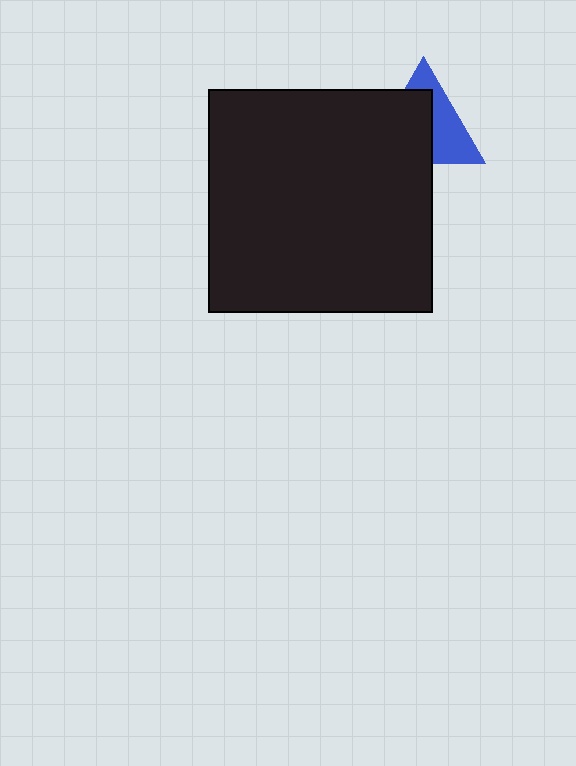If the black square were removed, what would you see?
You would see the complete blue triangle.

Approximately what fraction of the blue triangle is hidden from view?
Roughly 56% of the blue triangle is hidden behind the black square.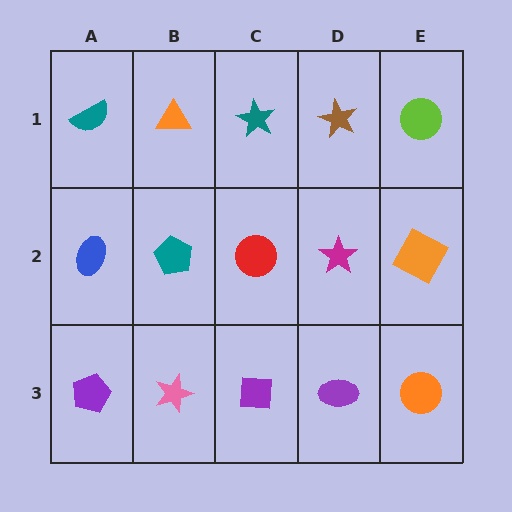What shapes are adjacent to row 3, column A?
A blue ellipse (row 2, column A), a pink star (row 3, column B).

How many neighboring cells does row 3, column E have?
2.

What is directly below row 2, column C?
A purple square.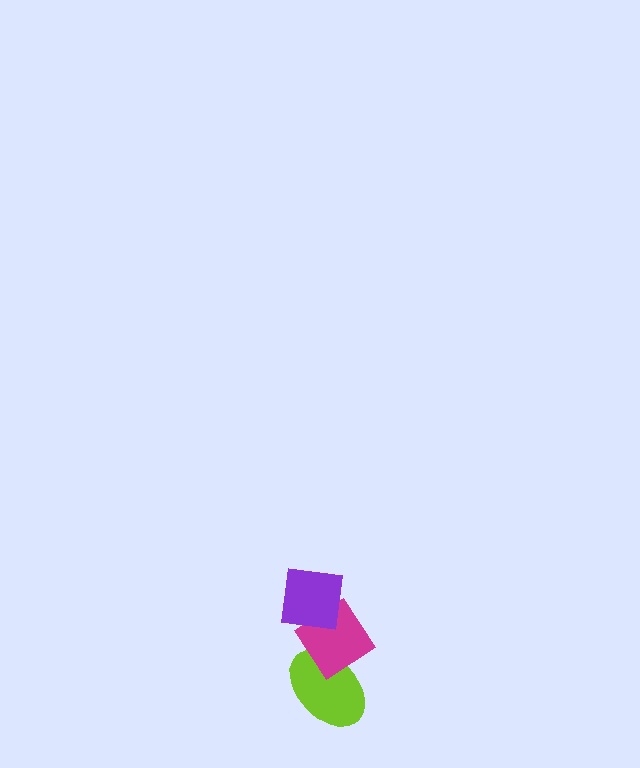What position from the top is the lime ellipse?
The lime ellipse is 3rd from the top.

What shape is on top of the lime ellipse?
The magenta diamond is on top of the lime ellipse.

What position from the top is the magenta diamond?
The magenta diamond is 2nd from the top.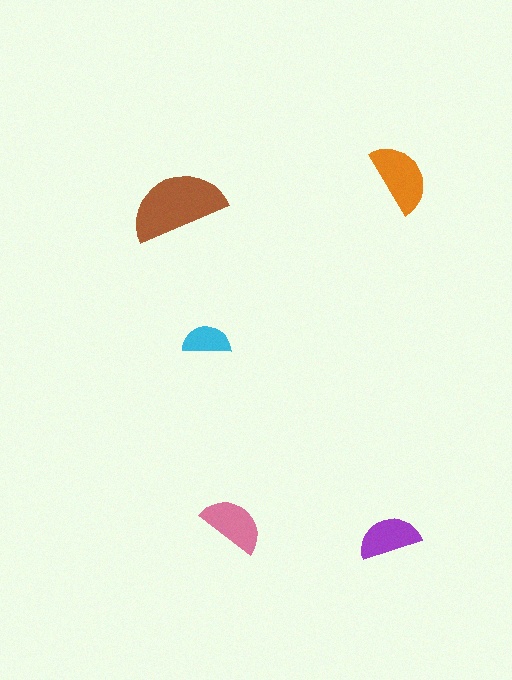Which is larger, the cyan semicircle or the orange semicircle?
The orange one.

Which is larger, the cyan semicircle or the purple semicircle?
The purple one.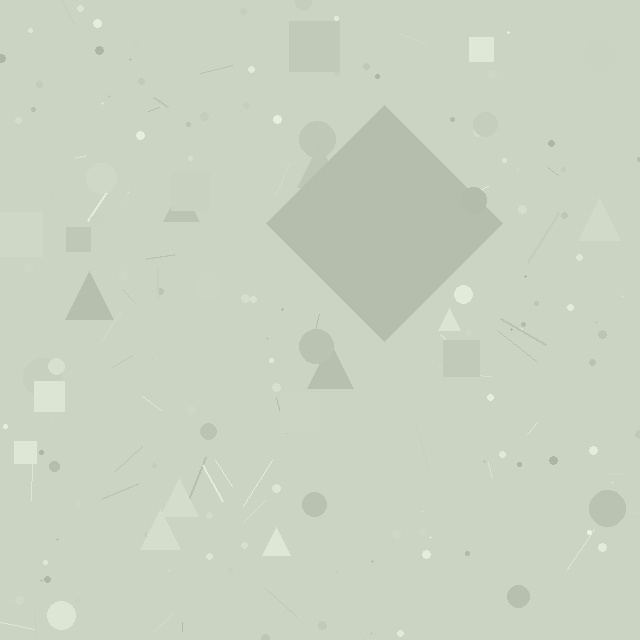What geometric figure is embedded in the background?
A diamond is embedded in the background.